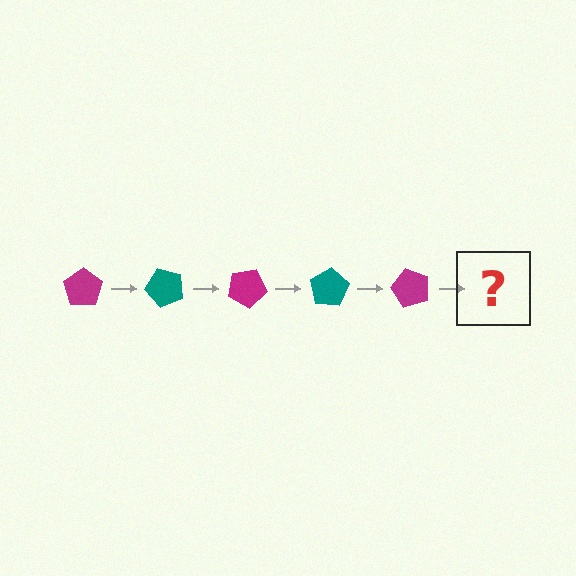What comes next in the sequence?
The next element should be a teal pentagon, rotated 250 degrees from the start.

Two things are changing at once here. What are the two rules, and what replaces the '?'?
The two rules are that it rotates 50 degrees each step and the color cycles through magenta and teal. The '?' should be a teal pentagon, rotated 250 degrees from the start.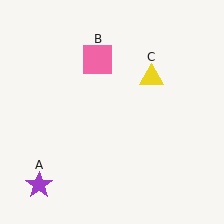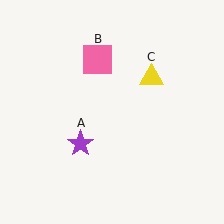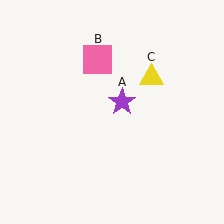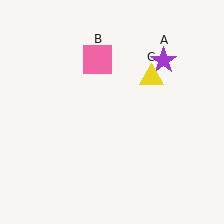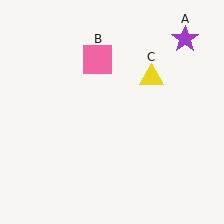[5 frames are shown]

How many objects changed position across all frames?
1 object changed position: purple star (object A).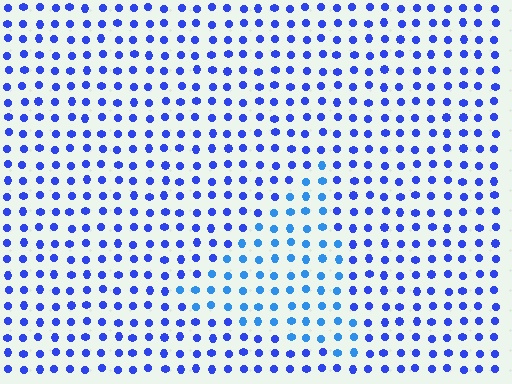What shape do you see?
I see a triangle.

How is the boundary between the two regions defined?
The boundary is defined purely by a slight shift in hue (about 25 degrees). Spacing, size, and orientation are identical on both sides.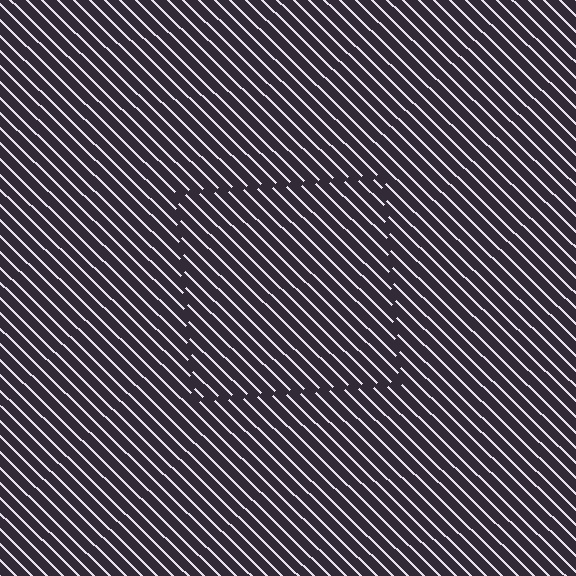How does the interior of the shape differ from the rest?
The interior of the shape contains the same grating, shifted by half a period — the contour is defined by the phase discontinuity where line-ends from the inner and outer gratings abut.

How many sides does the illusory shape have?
4 sides — the line-ends trace a square.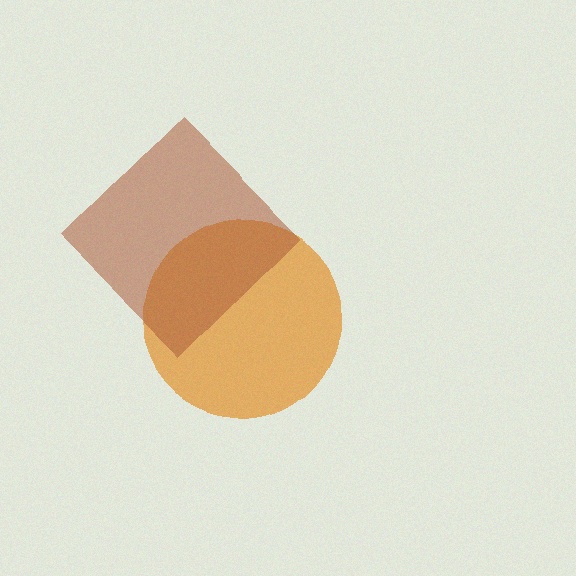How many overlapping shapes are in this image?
There are 2 overlapping shapes in the image.